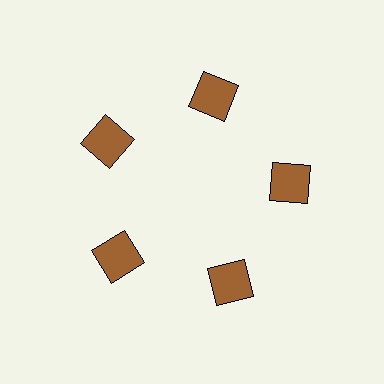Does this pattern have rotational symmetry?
Yes, this pattern has 5-fold rotational symmetry. It looks the same after rotating 72 degrees around the center.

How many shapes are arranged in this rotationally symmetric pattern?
There are 5 shapes, arranged in 5 groups of 1.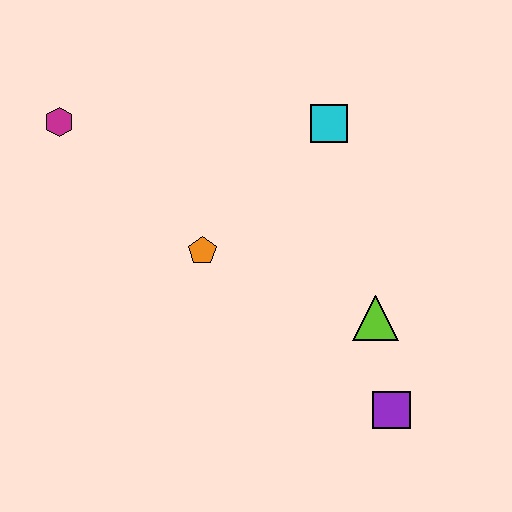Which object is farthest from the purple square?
The magenta hexagon is farthest from the purple square.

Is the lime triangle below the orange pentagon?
Yes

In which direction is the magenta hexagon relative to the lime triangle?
The magenta hexagon is to the left of the lime triangle.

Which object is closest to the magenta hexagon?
The orange pentagon is closest to the magenta hexagon.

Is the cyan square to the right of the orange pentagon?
Yes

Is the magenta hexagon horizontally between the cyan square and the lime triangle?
No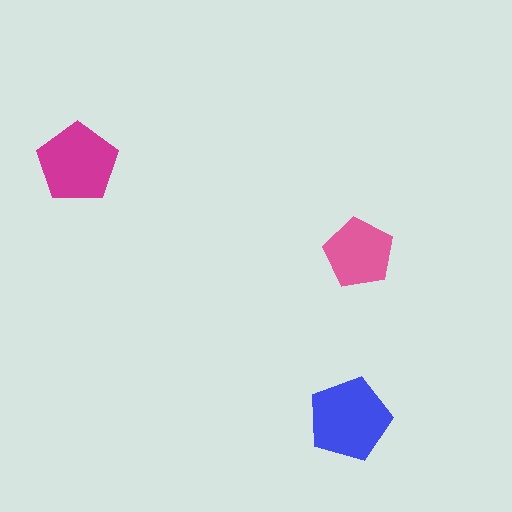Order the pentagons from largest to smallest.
the blue one, the magenta one, the pink one.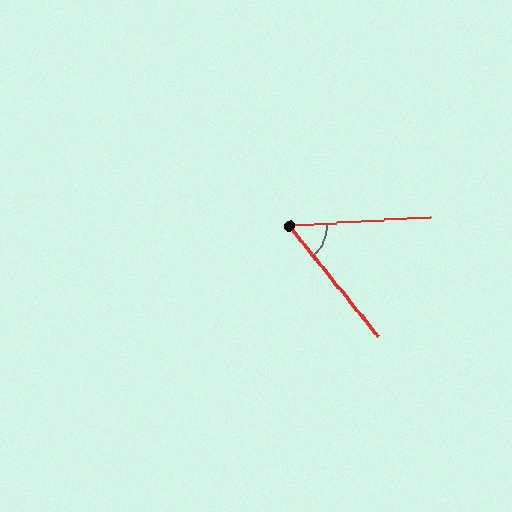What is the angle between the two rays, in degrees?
Approximately 55 degrees.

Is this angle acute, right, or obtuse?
It is acute.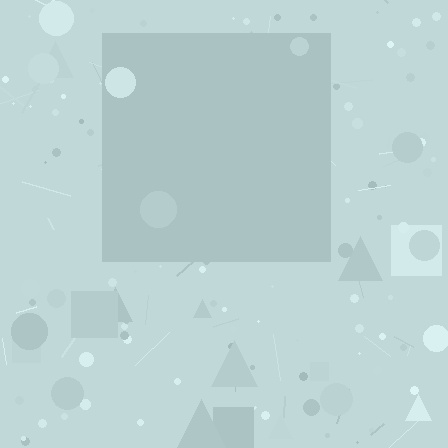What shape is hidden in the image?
A square is hidden in the image.